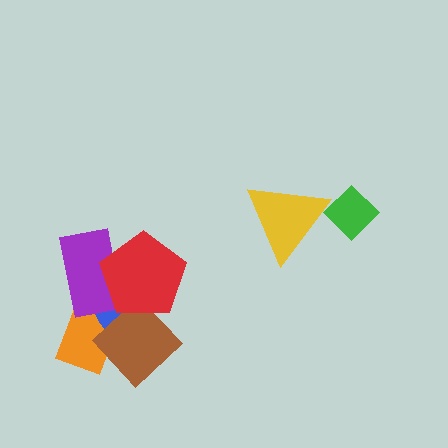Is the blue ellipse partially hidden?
Yes, it is partially covered by another shape.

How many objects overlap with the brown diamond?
3 objects overlap with the brown diamond.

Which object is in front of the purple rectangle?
The red pentagon is in front of the purple rectangle.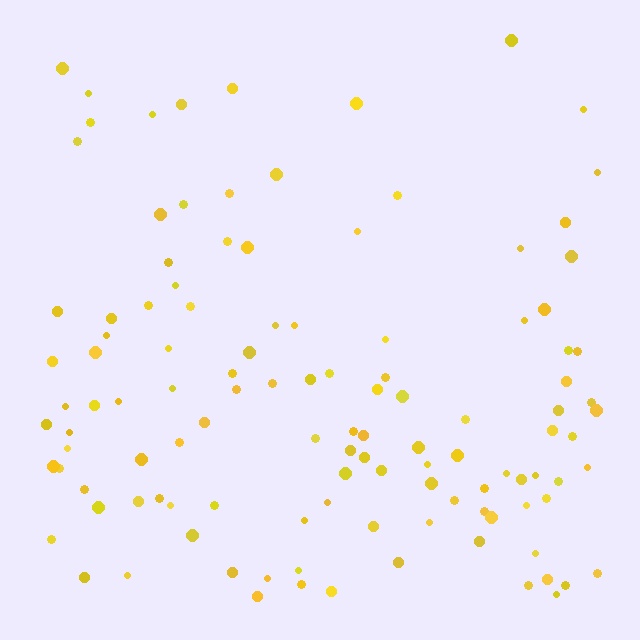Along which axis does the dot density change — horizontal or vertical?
Vertical.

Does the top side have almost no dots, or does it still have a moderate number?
Still a moderate number, just noticeably fewer than the bottom.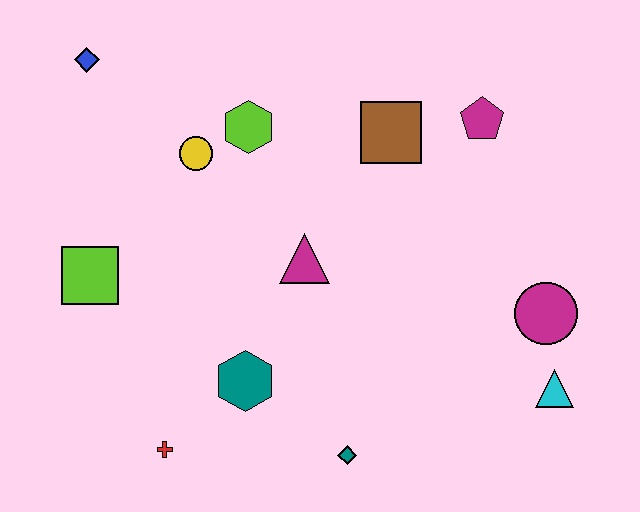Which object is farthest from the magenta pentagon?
The red cross is farthest from the magenta pentagon.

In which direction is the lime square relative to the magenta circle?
The lime square is to the left of the magenta circle.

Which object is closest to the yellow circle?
The lime hexagon is closest to the yellow circle.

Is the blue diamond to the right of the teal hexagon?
No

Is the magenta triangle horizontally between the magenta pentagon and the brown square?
No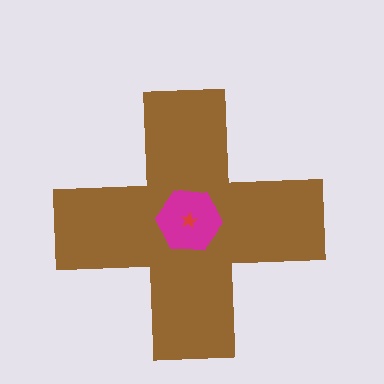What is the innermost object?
The red star.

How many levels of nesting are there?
3.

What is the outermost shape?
The brown cross.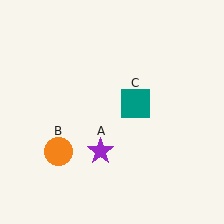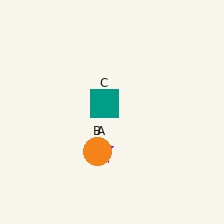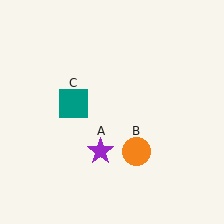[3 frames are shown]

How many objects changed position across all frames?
2 objects changed position: orange circle (object B), teal square (object C).